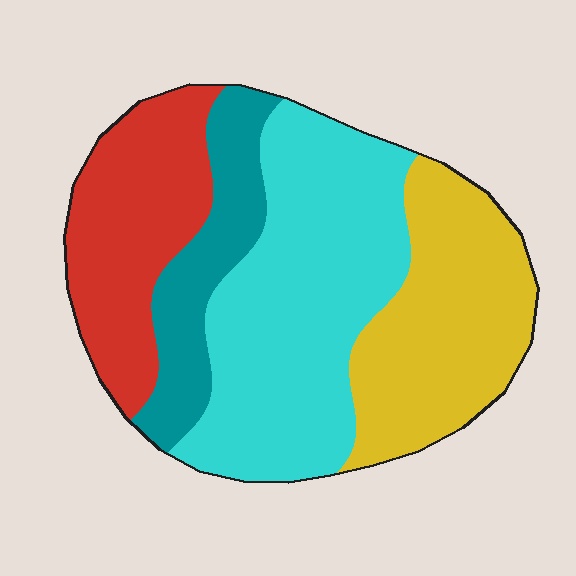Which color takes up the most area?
Cyan, at roughly 40%.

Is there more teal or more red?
Red.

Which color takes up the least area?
Teal, at roughly 15%.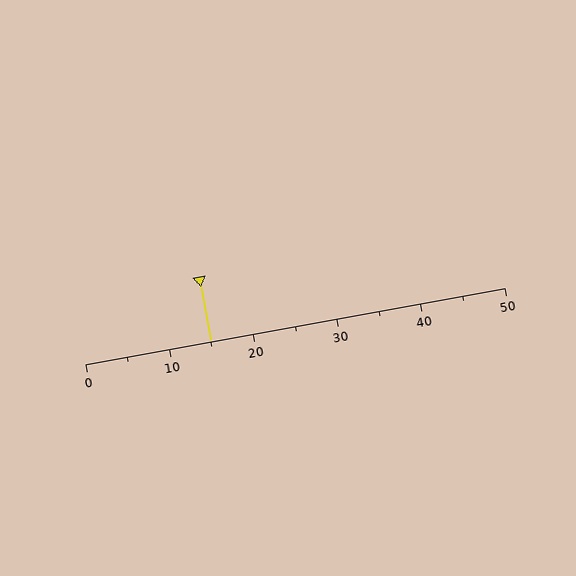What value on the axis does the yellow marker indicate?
The marker indicates approximately 15.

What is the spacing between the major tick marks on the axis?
The major ticks are spaced 10 apart.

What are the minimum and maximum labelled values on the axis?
The axis runs from 0 to 50.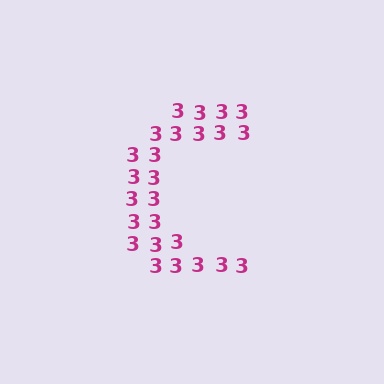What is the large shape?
The large shape is the letter C.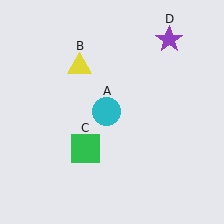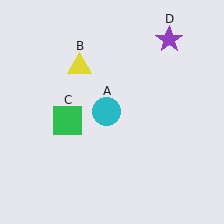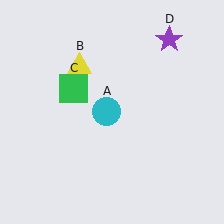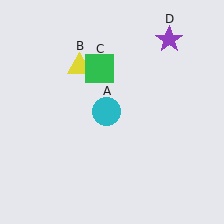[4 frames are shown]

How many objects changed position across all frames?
1 object changed position: green square (object C).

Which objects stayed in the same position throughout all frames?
Cyan circle (object A) and yellow triangle (object B) and purple star (object D) remained stationary.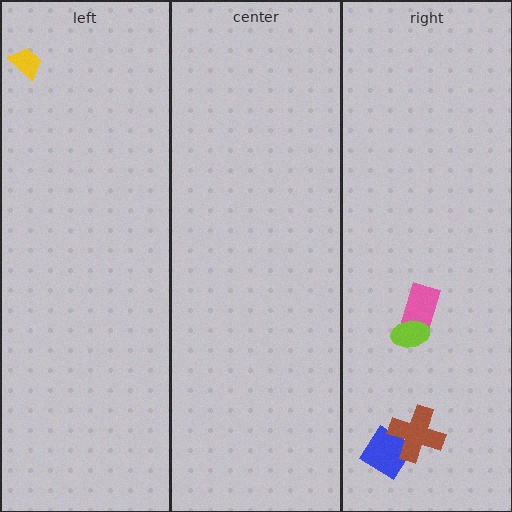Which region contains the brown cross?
The right region.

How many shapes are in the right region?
4.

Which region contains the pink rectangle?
The right region.